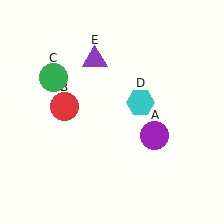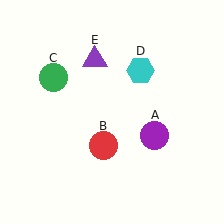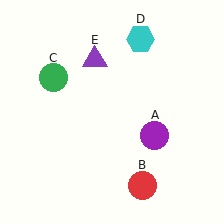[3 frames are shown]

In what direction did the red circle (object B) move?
The red circle (object B) moved down and to the right.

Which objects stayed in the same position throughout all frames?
Purple circle (object A) and green circle (object C) and purple triangle (object E) remained stationary.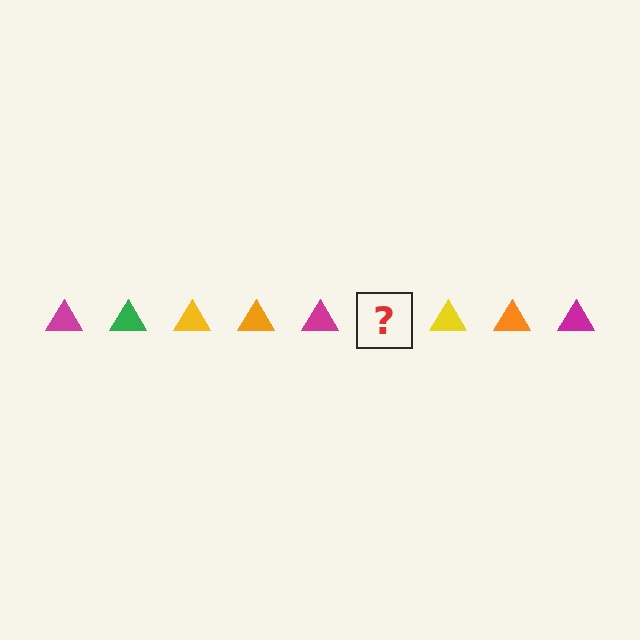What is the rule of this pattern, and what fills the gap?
The rule is that the pattern cycles through magenta, green, yellow, orange triangles. The gap should be filled with a green triangle.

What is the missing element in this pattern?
The missing element is a green triangle.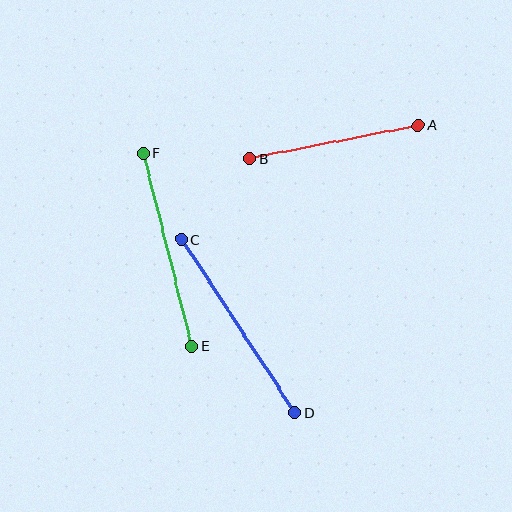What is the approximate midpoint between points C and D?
The midpoint is at approximately (238, 326) pixels.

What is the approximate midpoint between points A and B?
The midpoint is at approximately (334, 142) pixels.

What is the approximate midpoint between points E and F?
The midpoint is at approximately (168, 249) pixels.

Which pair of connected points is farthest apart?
Points C and D are farthest apart.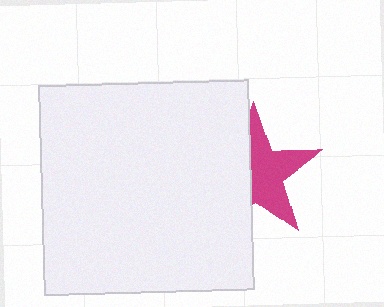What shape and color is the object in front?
The object in front is a white square.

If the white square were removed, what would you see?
You would see the complete magenta star.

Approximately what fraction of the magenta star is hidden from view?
Roughly 45% of the magenta star is hidden behind the white square.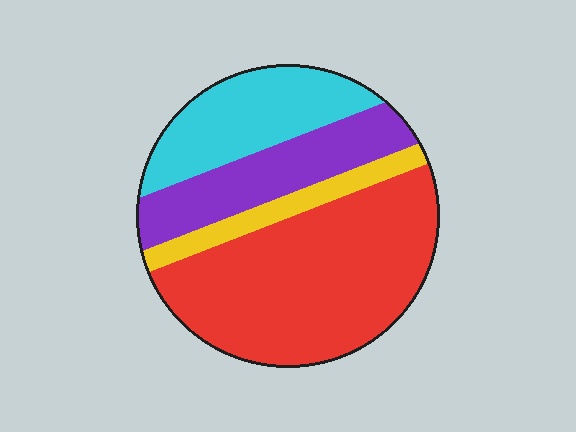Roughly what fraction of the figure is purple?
Purple covers roughly 20% of the figure.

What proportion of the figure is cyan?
Cyan takes up about one fifth (1/5) of the figure.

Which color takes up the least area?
Yellow, at roughly 10%.